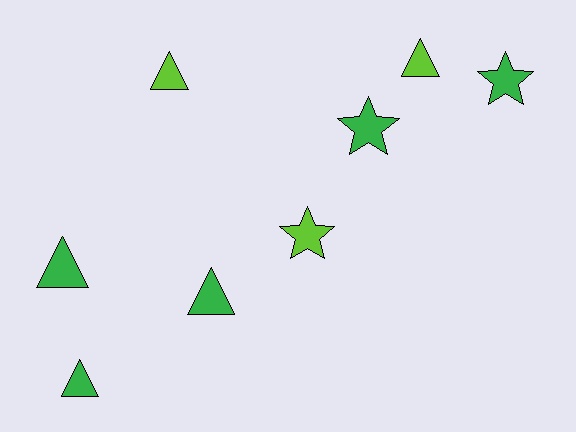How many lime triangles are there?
There are 2 lime triangles.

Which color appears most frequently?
Green, with 5 objects.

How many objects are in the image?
There are 8 objects.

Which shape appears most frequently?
Triangle, with 5 objects.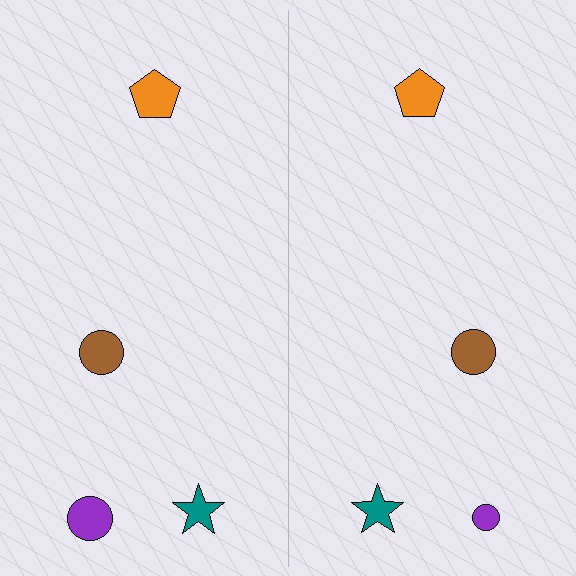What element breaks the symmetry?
The purple circle on the right side has a different size than its mirror counterpart.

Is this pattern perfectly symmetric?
No, the pattern is not perfectly symmetric. The purple circle on the right side has a different size than its mirror counterpart.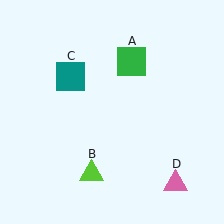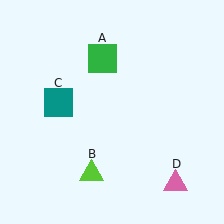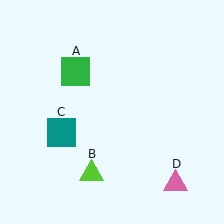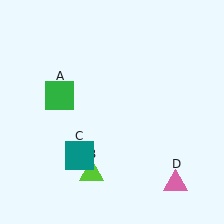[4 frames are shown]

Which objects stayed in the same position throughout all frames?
Lime triangle (object B) and pink triangle (object D) remained stationary.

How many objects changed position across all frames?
2 objects changed position: green square (object A), teal square (object C).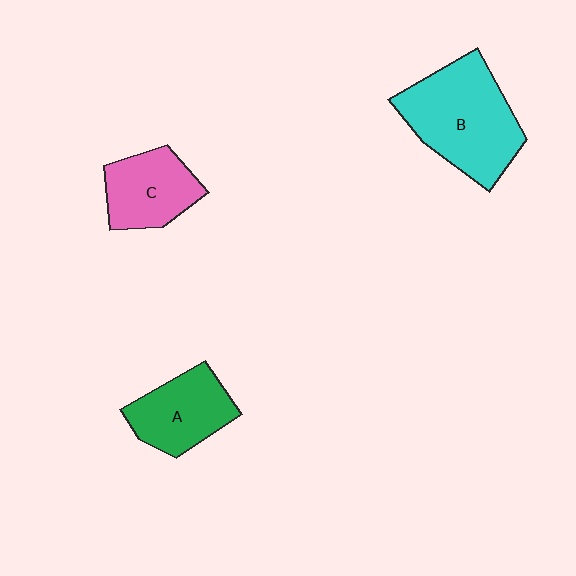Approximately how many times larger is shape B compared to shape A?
Approximately 1.6 times.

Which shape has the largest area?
Shape B (cyan).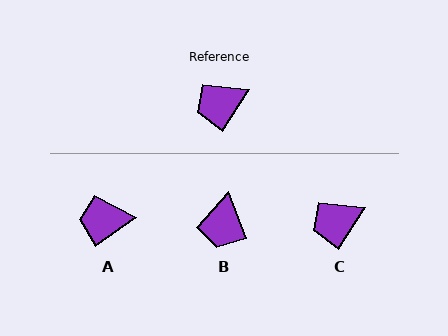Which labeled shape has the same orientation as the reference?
C.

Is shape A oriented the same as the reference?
No, it is off by about 23 degrees.